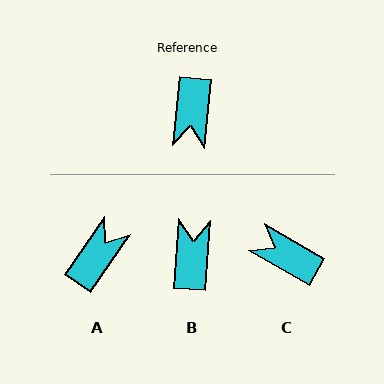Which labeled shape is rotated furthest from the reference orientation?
B, about 179 degrees away.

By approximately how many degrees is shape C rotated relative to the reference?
Approximately 114 degrees clockwise.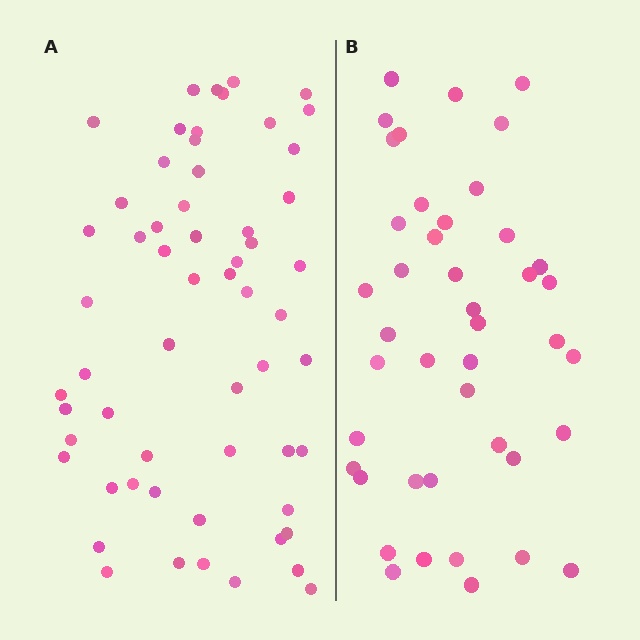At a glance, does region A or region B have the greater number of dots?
Region A (the left region) has more dots.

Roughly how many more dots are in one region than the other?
Region A has approximately 15 more dots than region B.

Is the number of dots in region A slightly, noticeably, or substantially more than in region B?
Region A has noticeably more, but not dramatically so. The ratio is roughly 1.4 to 1.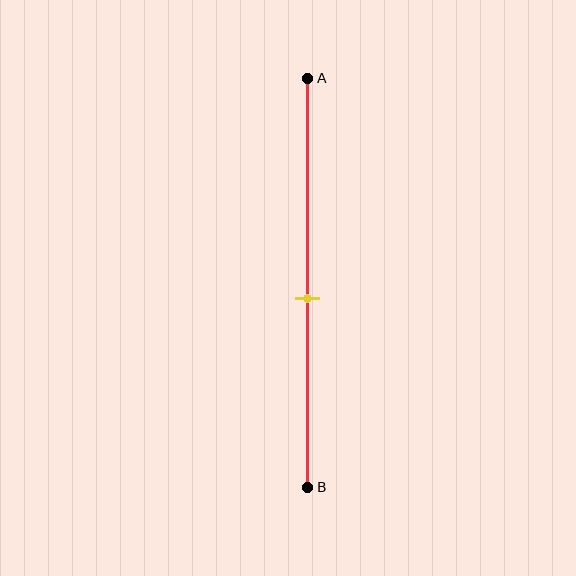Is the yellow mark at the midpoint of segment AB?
No, the mark is at about 55% from A, not at the 50% midpoint.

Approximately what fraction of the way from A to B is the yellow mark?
The yellow mark is approximately 55% of the way from A to B.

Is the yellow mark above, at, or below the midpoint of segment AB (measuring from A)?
The yellow mark is below the midpoint of segment AB.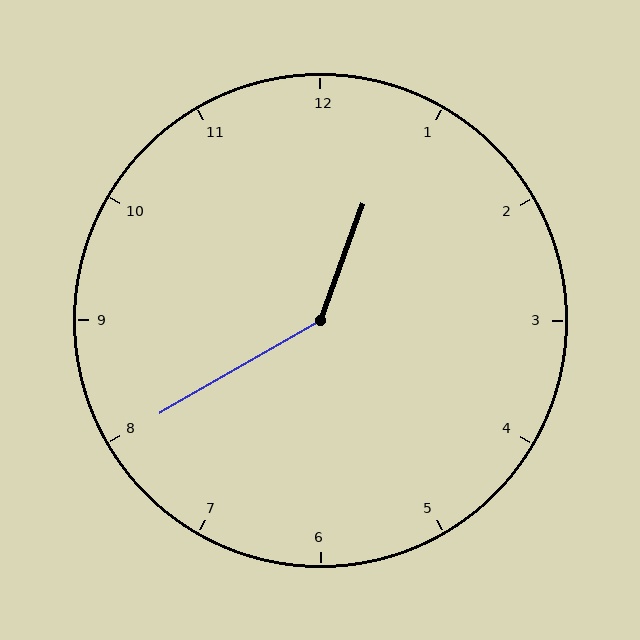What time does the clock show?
12:40.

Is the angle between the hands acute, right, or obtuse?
It is obtuse.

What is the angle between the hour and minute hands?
Approximately 140 degrees.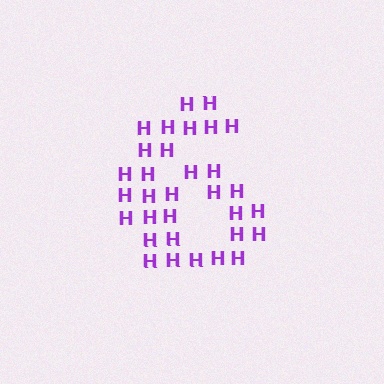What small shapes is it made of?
It is made of small letter H's.